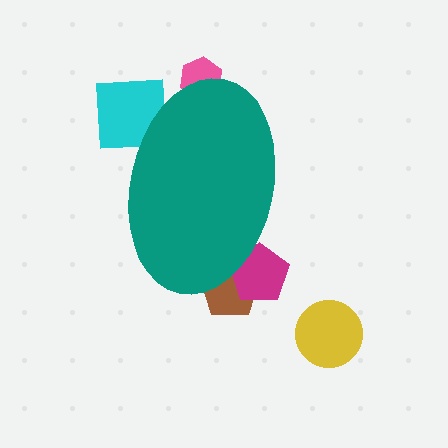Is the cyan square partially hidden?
Yes, the cyan square is partially hidden behind the teal ellipse.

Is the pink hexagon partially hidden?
Yes, the pink hexagon is partially hidden behind the teal ellipse.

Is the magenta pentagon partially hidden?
Yes, the magenta pentagon is partially hidden behind the teal ellipse.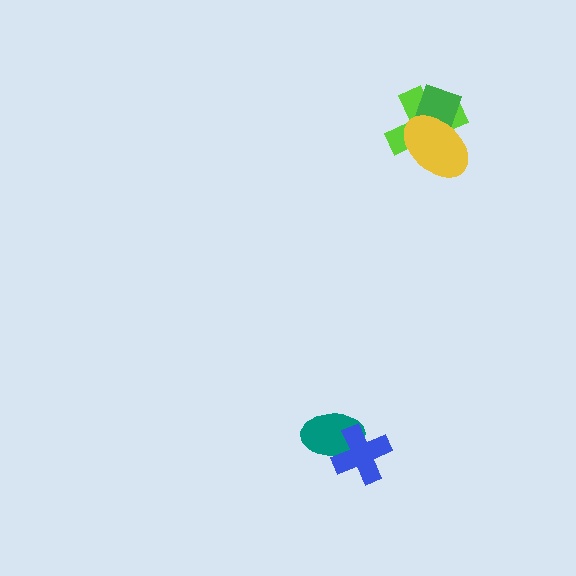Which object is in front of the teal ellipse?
The blue cross is in front of the teal ellipse.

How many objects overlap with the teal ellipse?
1 object overlaps with the teal ellipse.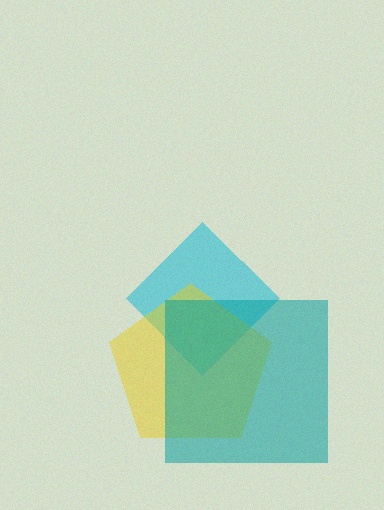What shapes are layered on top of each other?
The layered shapes are: a cyan diamond, a yellow pentagon, a teal square.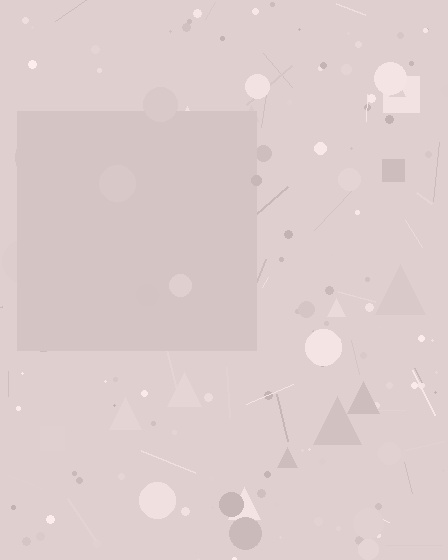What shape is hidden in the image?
A square is hidden in the image.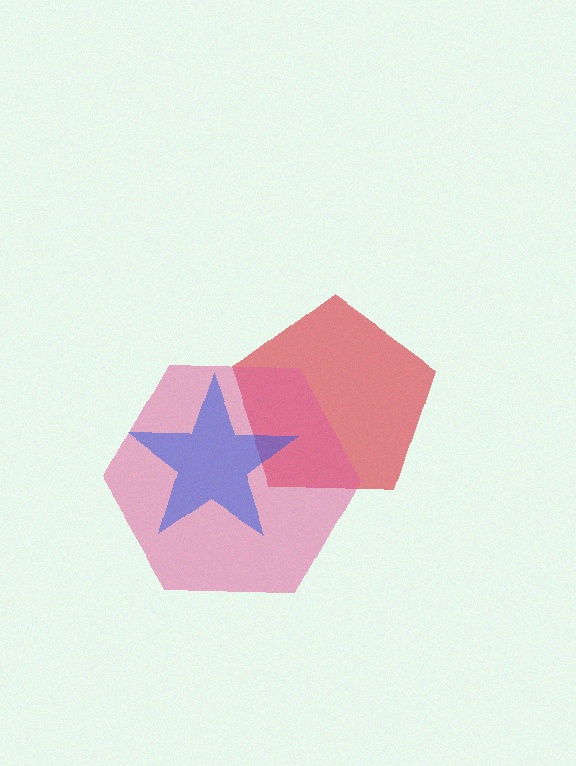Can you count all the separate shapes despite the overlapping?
Yes, there are 3 separate shapes.